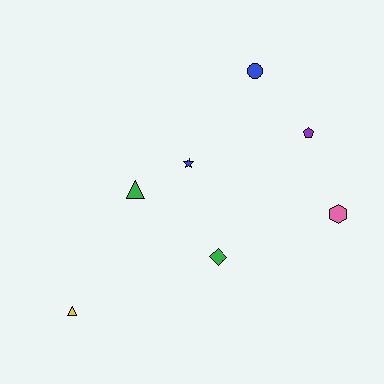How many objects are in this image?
There are 7 objects.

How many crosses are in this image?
There are no crosses.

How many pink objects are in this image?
There is 1 pink object.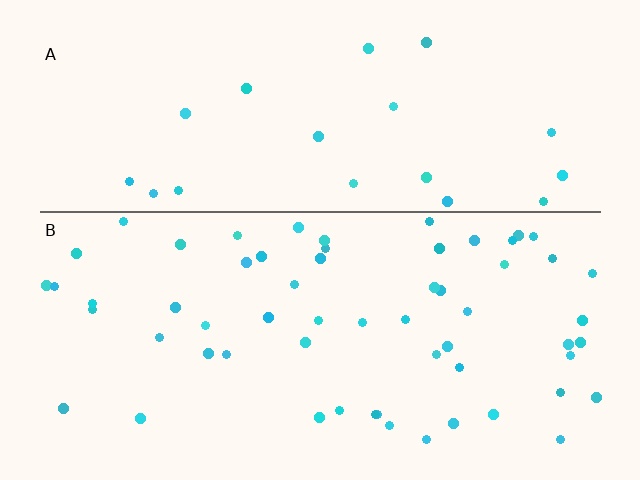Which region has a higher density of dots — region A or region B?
B (the bottom).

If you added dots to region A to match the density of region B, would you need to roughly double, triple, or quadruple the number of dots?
Approximately triple.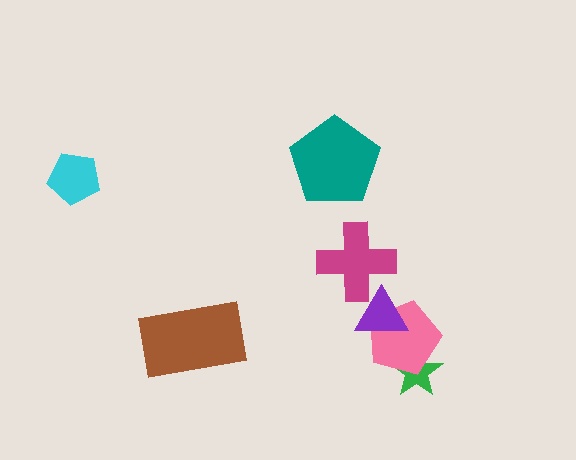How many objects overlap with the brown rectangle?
0 objects overlap with the brown rectangle.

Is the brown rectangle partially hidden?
No, no other shape covers it.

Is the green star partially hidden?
Yes, it is partially covered by another shape.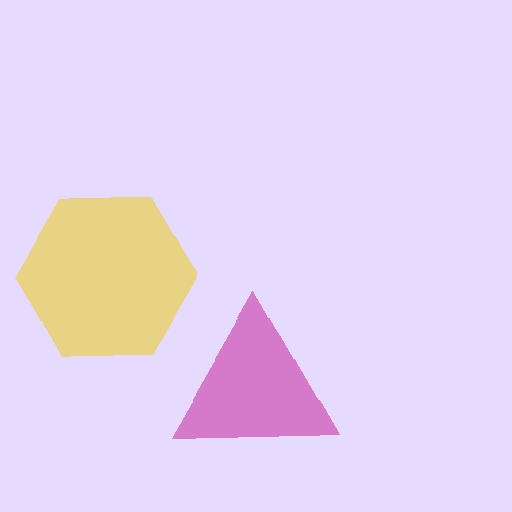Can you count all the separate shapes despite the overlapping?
Yes, there are 2 separate shapes.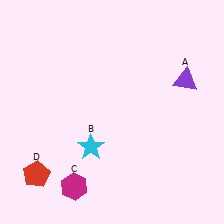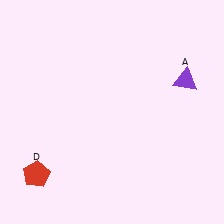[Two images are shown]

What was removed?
The cyan star (B), the magenta hexagon (C) were removed in Image 2.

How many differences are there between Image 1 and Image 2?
There are 2 differences between the two images.